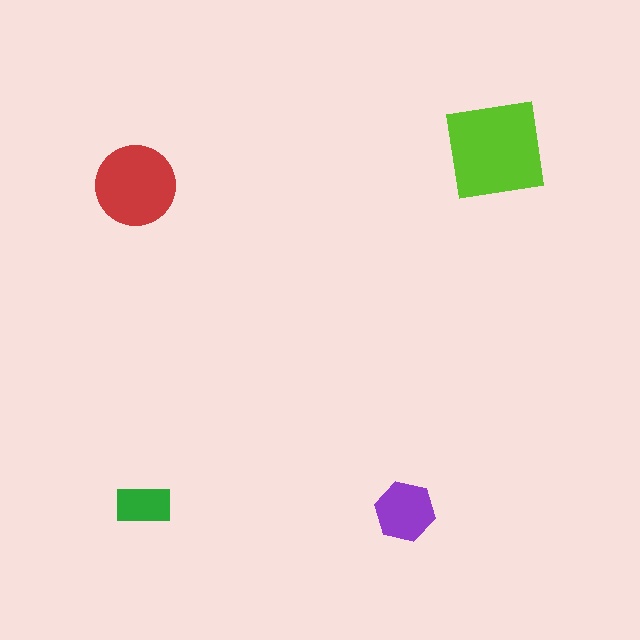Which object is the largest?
The lime square.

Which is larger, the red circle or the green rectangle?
The red circle.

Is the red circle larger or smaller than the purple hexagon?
Larger.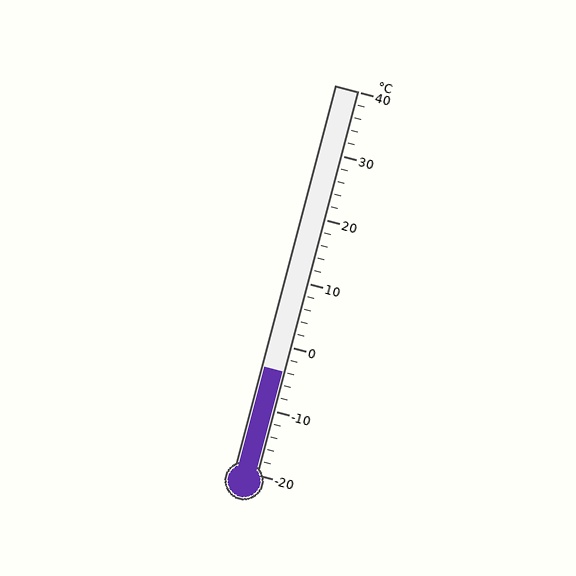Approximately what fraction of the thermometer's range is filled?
The thermometer is filled to approximately 25% of its range.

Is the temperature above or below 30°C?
The temperature is below 30°C.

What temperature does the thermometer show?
The thermometer shows approximately -4°C.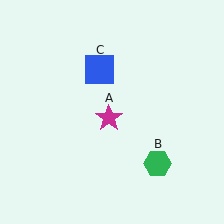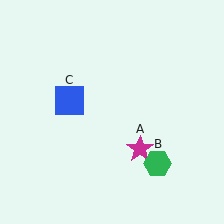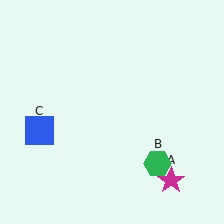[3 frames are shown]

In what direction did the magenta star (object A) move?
The magenta star (object A) moved down and to the right.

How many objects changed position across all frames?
2 objects changed position: magenta star (object A), blue square (object C).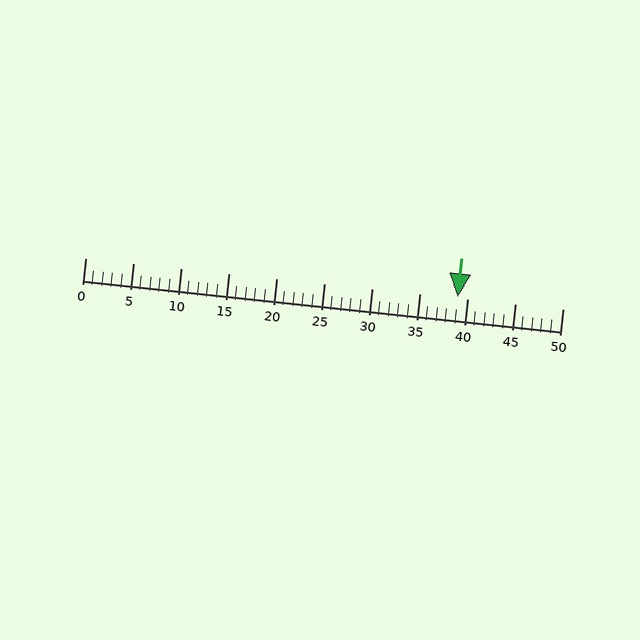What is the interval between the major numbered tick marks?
The major tick marks are spaced 5 units apart.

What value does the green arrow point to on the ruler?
The green arrow points to approximately 39.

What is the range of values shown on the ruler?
The ruler shows values from 0 to 50.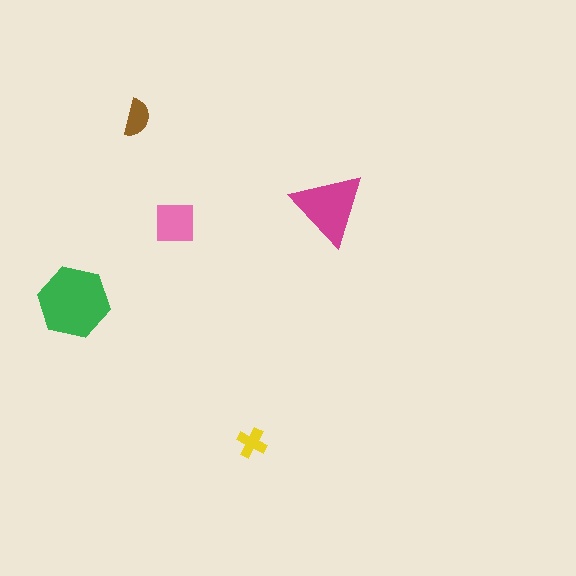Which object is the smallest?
The yellow cross.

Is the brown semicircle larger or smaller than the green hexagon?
Smaller.